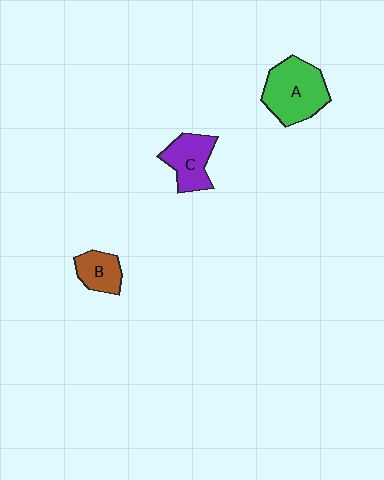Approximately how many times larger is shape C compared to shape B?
Approximately 1.4 times.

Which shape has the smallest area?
Shape B (brown).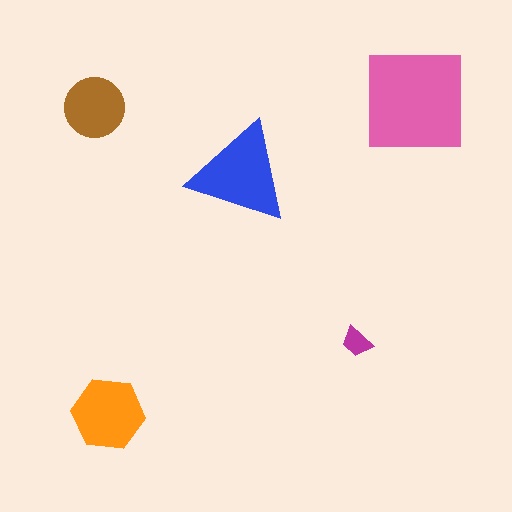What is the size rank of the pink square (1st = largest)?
1st.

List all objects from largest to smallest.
The pink square, the blue triangle, the orange hexagon, the brown circle, the magenta trapezoid.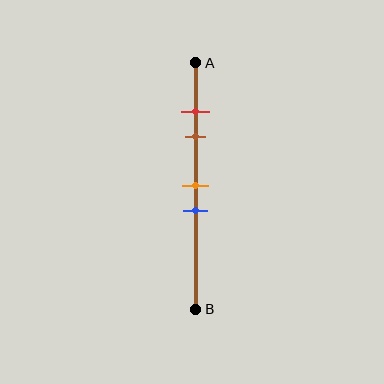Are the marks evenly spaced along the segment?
No, the marks are not evenly spaced.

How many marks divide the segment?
There are 4 marks dividing the segment.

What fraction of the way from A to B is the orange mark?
The orange mark is approximately 50% (0.5) of the way from A to B.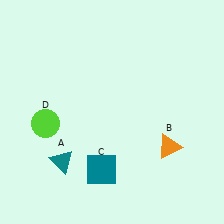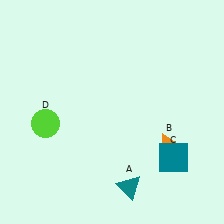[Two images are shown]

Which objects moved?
The objects that moved are: the teal triangle (A), the teal square (C).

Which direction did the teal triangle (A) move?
The teal triangle (A) moved right.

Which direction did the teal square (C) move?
The teal square (C) moved right.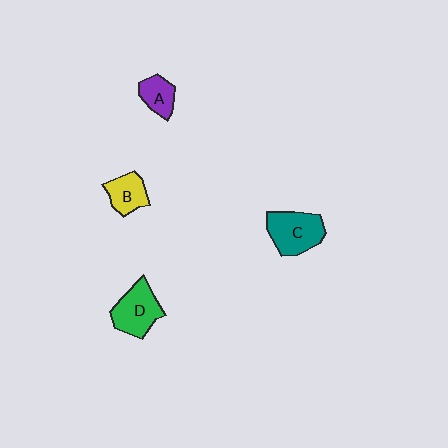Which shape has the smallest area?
Shape A (purple).